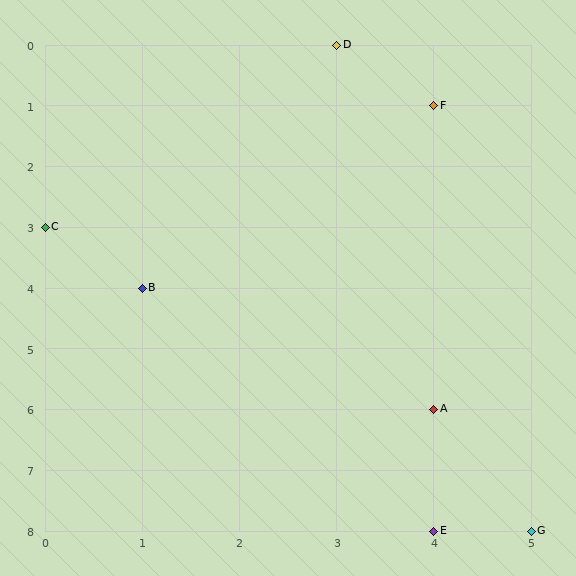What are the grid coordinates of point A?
Point A is at grid coordinates (4, 6).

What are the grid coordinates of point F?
Point F is at grid coordinates (4, 1).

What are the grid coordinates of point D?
Point D is at grid coordinates (3, 0).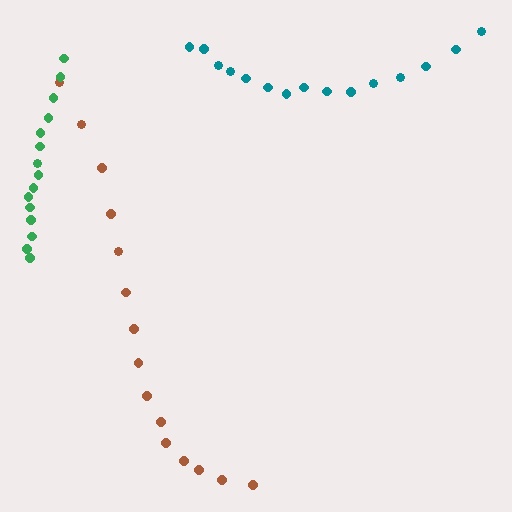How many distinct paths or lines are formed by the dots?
There are 3 distinct paths.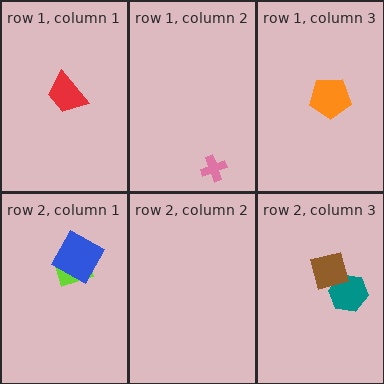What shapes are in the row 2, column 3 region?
The teal hexagon, the brown diamond.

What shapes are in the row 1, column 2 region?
The pink cross.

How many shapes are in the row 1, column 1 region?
1.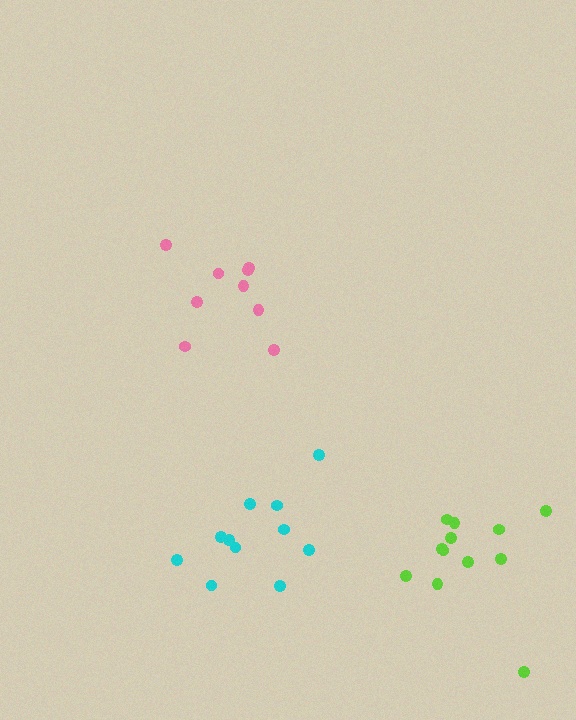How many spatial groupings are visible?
There are 3 spatial groupings.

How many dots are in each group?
Group 1: 9 dots, Group 2: 11 dots, Group 3: 12 dots (32 total).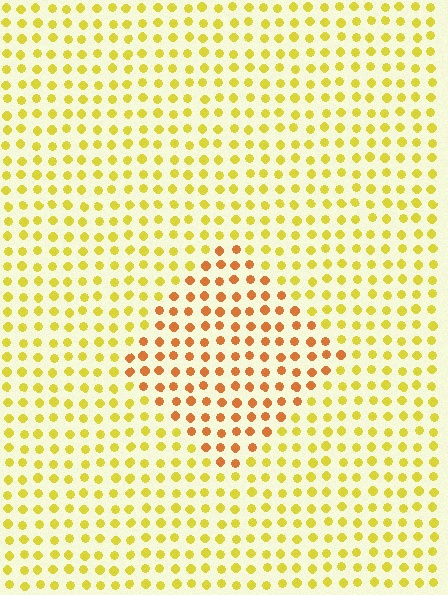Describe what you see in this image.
The image is filled with small yellow elements in a uniform arrangement. A diamond-shaped region is visible where the elements are tinted to a slightly different hue, forming a subtle color boundary.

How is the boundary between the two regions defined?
The boundary is defined purely by a slight shift in hue (about 36 degrees). Spacing, size, and orientation are identical on both sides.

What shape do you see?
I see a diamond.